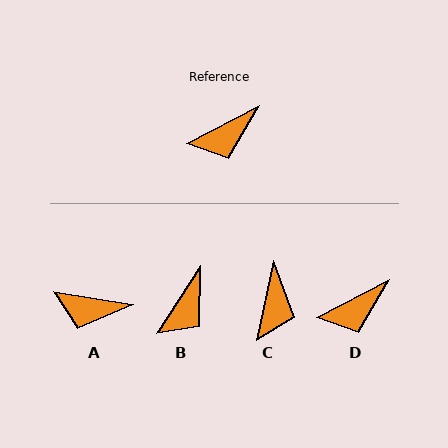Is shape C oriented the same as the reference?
No, it is off by about 51 degrees.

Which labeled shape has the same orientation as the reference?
D.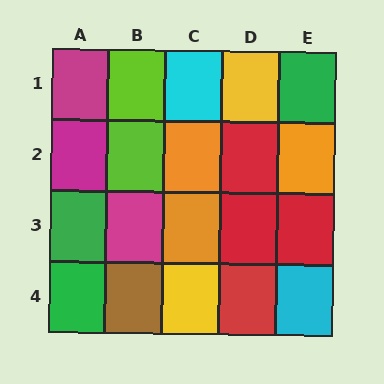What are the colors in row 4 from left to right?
Green, brown, yellow, red, cyan.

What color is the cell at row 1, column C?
Cyan.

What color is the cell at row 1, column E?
Green.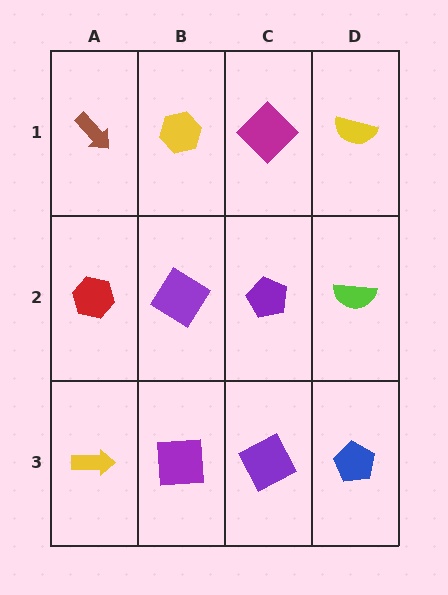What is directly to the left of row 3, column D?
A purple square.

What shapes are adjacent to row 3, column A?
A red hexagon (row 2, column A), a purple square (row 3, column B).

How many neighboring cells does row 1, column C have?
3.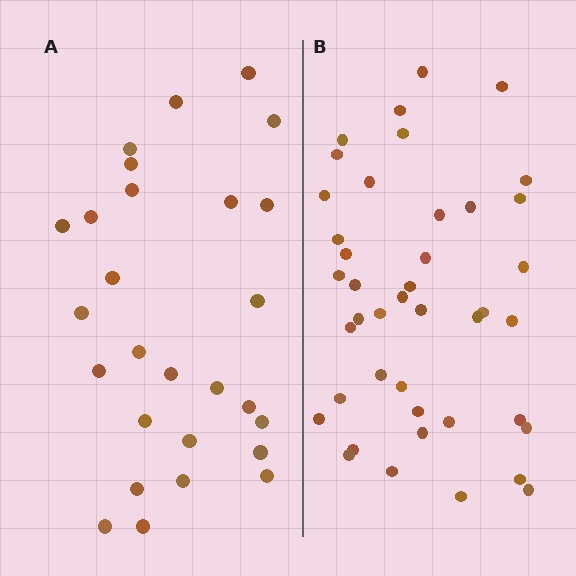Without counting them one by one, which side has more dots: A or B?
Region B (the right region) has more dots.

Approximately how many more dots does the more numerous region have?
Region B has approximately 15 more dots than region A.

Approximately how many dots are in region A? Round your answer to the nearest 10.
About 30 dots. (The exact count is 27, which rounds to 30.)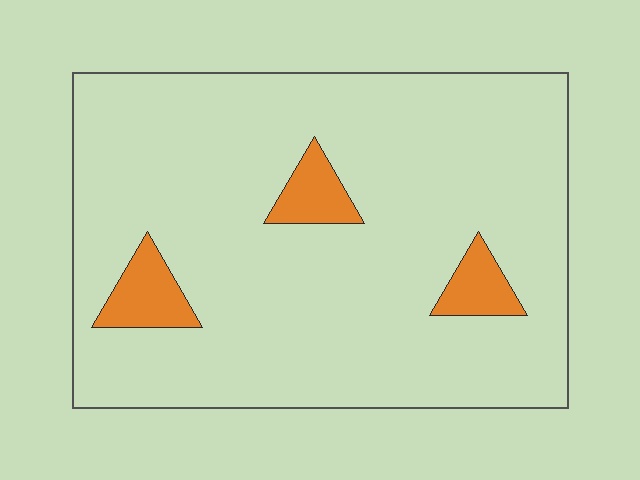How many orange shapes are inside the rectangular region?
3.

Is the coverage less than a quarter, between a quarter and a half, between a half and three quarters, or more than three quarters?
Less than a quarter.